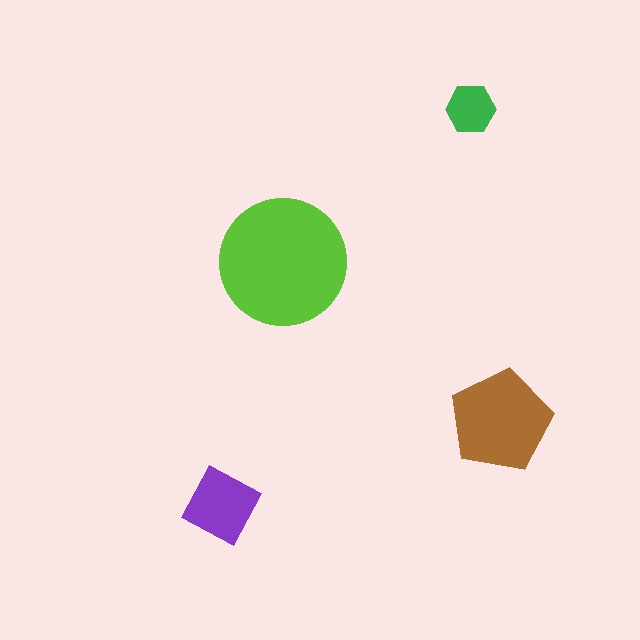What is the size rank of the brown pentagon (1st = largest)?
2nd.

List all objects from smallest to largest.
The green hexagon, the purple diamond, the brown pentagon, the lime circle.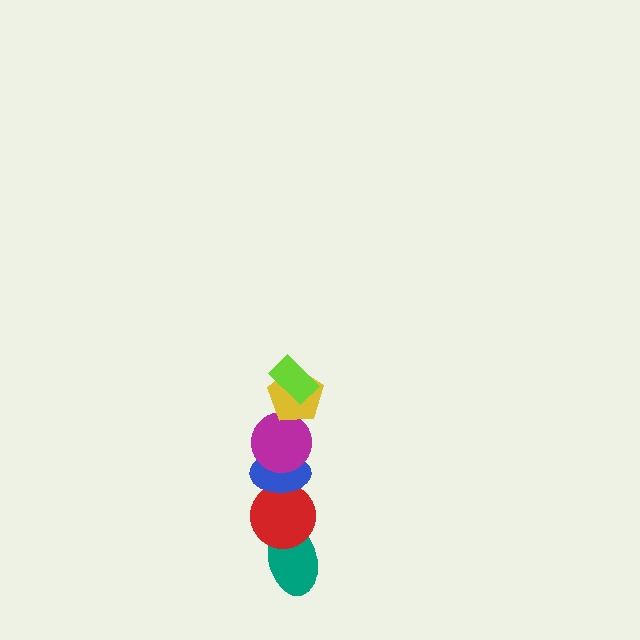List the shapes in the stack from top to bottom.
From top to bottom: the lime rectangle, the yellow pentagon, the magenta circle, the blue ellipse, the red circle, the teal ellipse.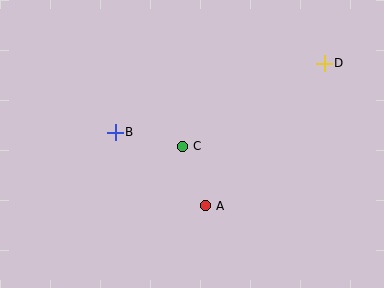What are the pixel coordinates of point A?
Point A is at (206, 206).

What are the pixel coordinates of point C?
Point C is at (183, 146).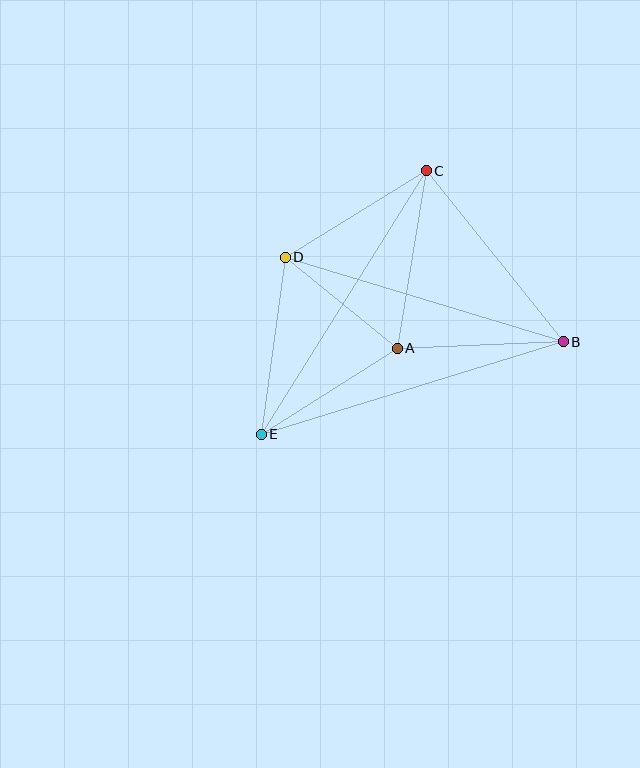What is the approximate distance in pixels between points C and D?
The distance between C and D is approximately 165 pixels.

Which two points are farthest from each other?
Points B and E are farthest from each other.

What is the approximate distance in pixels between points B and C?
The distance between B and C is approximately 219 pixels.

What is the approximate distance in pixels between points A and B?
The distance between A and B is approximately 166 pixels.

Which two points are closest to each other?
Points A and D are closest to each other.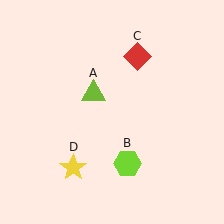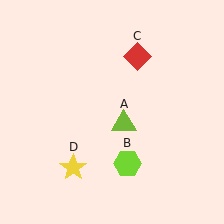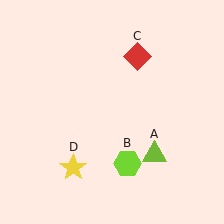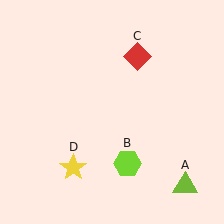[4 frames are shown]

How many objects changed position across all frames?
1 object changed position: lime triangle (object A).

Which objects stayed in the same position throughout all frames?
Lime hexagon (object B) and red diamond (object C) and yellow star (object D) remained stationary.